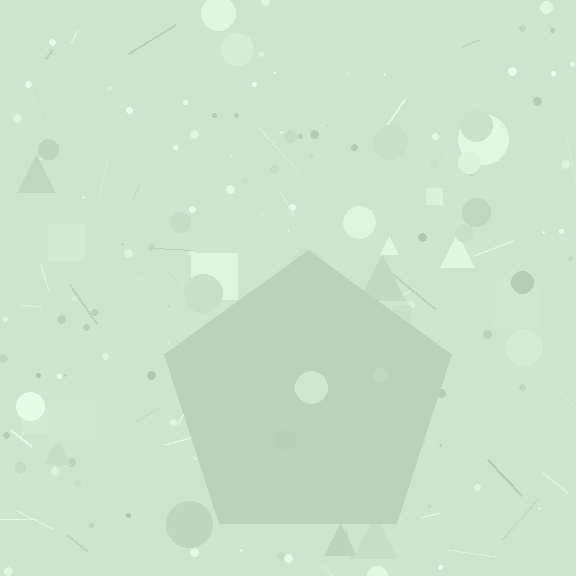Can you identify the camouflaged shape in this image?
The camouflaged shape is a pentagon.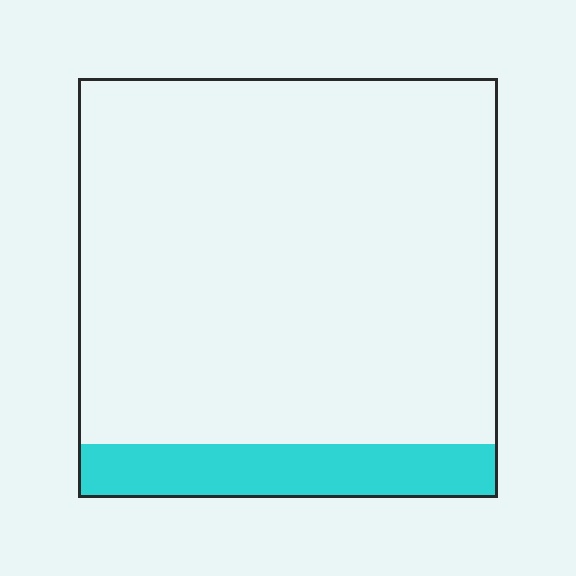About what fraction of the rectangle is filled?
About one eighth (1/8).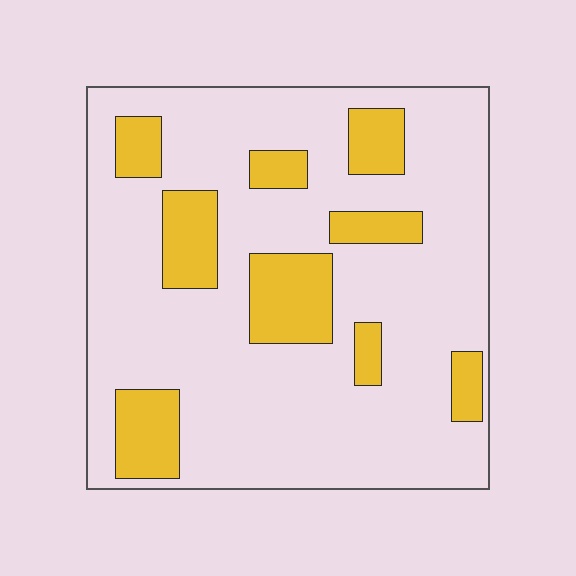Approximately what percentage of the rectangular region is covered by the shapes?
Approximately 20%.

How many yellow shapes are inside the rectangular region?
9.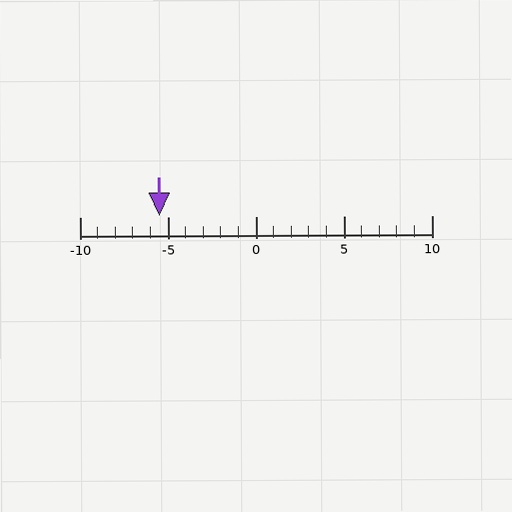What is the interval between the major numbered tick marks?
The major tick marks are spaced 5 units apart.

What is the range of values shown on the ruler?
The ruler shows values from -10 to 10.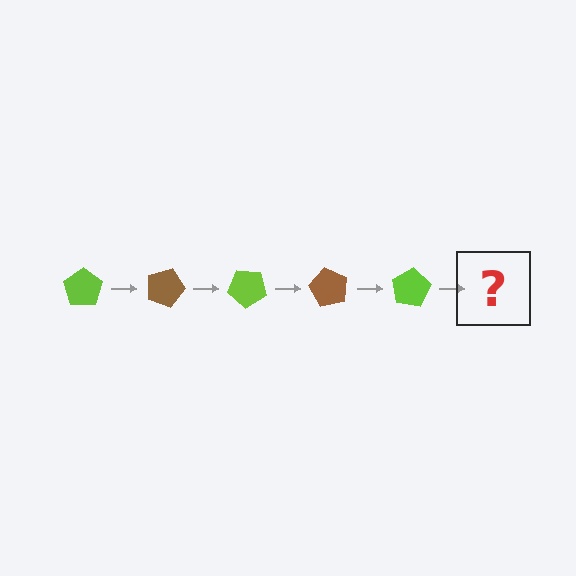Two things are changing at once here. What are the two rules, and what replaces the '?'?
The two rules are that it rotates 20 degrees each step and the color cycles through lime and brown. The '?' should be a brown pentagon, rotated 100 degrees from the start.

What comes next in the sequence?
The next element should be a brown pentagon, rotated 100 degrees from the start.